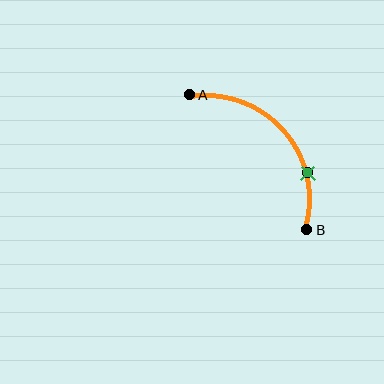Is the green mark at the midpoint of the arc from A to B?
No. The green mark lies on the arc but is closer to endpoint B. The arc midpoint would be at the point on the curve equidistant along the arc from both A and B.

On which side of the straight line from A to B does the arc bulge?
The arc bulges above and to the right of the straight line connecting A and B.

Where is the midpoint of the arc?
The arc midpoint is the point on the curve farthest from the straight line joining A and B. It sits above and to the right of that line.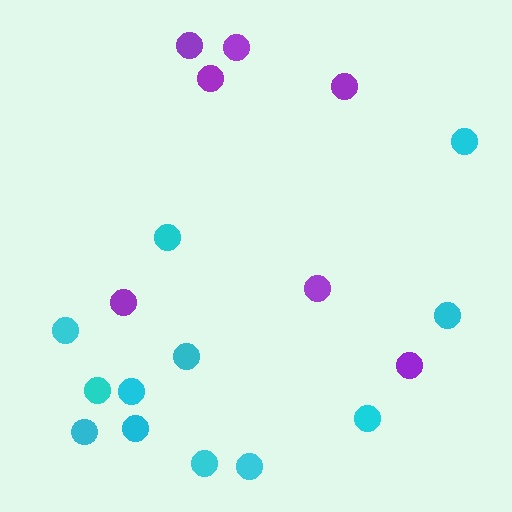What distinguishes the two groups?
There are 2 groups: one group of cyan circles (12) and one group of purple circles (7).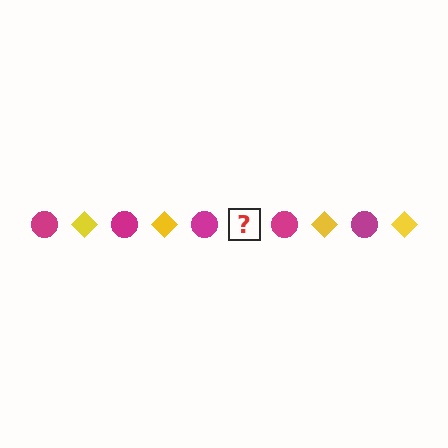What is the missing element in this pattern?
The missing element is a yellow diamond.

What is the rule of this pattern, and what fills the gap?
The rule is that the pattern alternates between magenta circle and yellow diamond. The gap should be filled with a yellow diamond.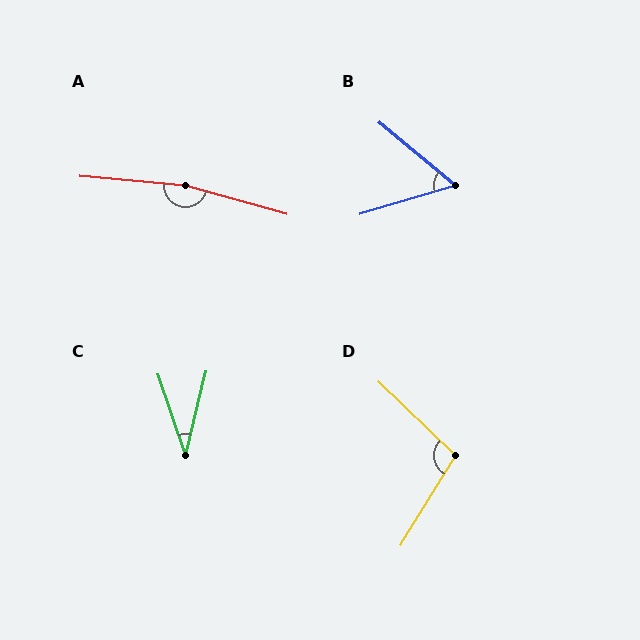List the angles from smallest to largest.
C (33°), B (56°), D (102°), A (169°).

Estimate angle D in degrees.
Approximately 102 degrees.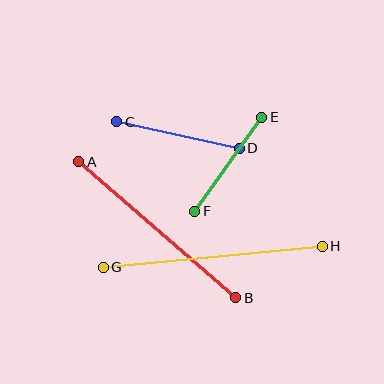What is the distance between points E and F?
The distance is approximately 115 pixels.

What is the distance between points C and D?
The distance is approximately 125 pixels.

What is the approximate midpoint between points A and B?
The midpoint is at approximately (157, 230) pixels.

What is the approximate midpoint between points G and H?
The midpoint is at approximately (213, 257) pixels.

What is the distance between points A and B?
The distance is approximately 208 pixels.